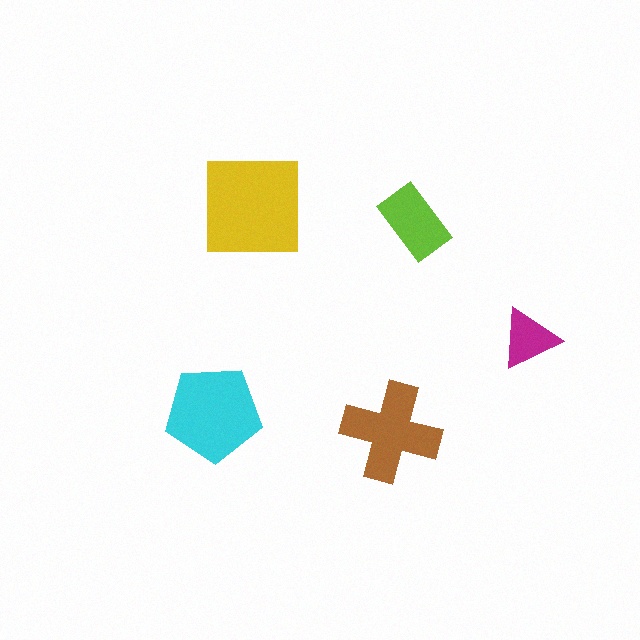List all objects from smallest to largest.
The magenta triangle, the lime rectangle, the brown cross, the cyan pentagon, the yellow square.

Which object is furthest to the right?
The magenta triangle is rightmost.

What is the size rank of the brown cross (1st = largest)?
3rd.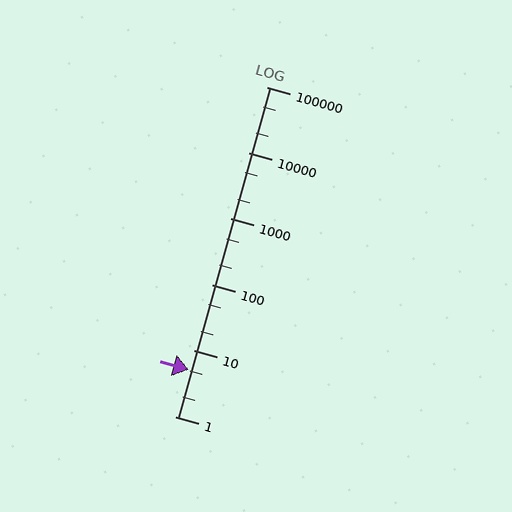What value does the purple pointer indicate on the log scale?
The pointer indicates approximately 5.2.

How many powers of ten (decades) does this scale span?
The scale spans 5 decades, from 1 to 100000.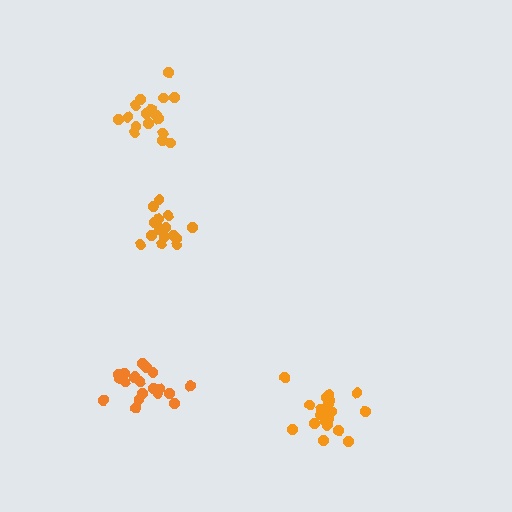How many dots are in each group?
Group 1: 19 dots, Group 2: 19 dots, Group 3: 15 dots, Group 4: 17 dots (70 total).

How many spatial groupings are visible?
There are 4 spatial groupings.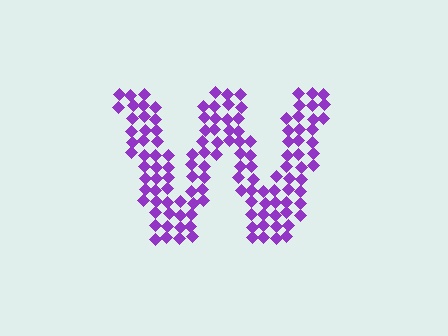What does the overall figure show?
The overall figure shows the letter W.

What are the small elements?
The small elements are diamonds.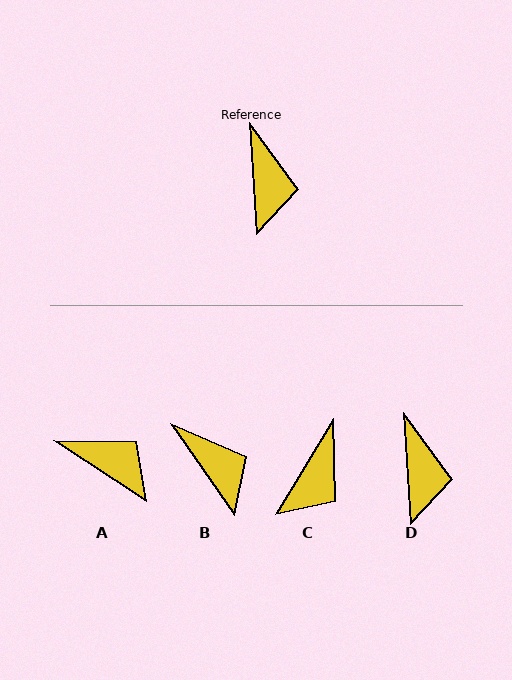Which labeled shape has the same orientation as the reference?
D.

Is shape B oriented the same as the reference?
No, it is off by about 31 degrees.